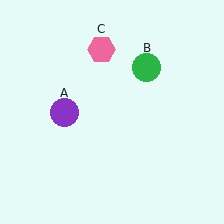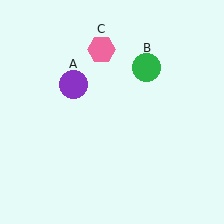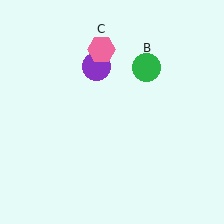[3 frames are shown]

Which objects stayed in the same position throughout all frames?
Green circle (object B) and pink hexagon (object C) remained stationary.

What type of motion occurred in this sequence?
The purple circle (object A) rotated clockwise around the center of the scene.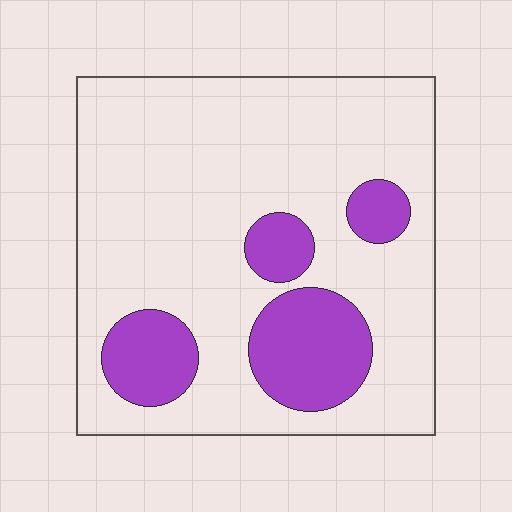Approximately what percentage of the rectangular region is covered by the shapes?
Approximately 20%.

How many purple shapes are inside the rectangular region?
4.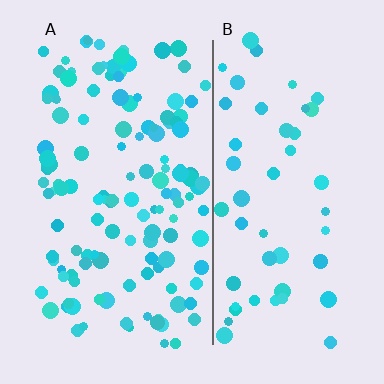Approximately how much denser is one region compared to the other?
Approximately 2.6× — region A over region B.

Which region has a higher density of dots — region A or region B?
A (the left).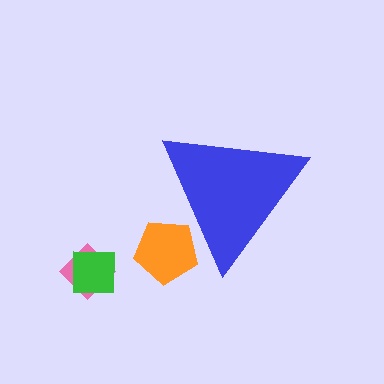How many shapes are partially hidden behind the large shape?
1 shape is partially hidden.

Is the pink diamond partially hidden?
No, the pink diamond is fully visible.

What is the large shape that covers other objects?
A blue triangle.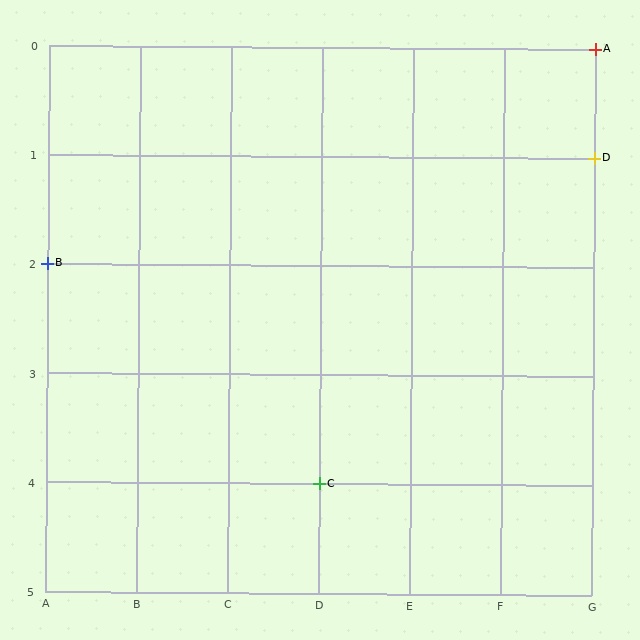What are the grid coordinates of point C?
Point C is at grid coordinates (D, 4).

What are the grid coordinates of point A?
Point A is at grid coordinates (G, 0).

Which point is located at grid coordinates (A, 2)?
Point B is at (A, 2).